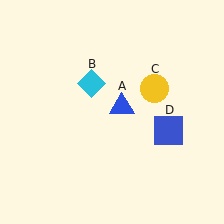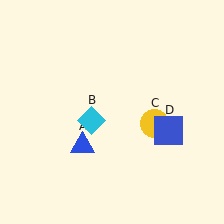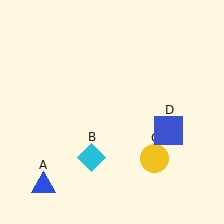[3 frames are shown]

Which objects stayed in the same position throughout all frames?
Blue square (object D) remained stationary.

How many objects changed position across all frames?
3 objects changed position: blue triangle (object A), cyan diamond (object B), yellow circle (object C).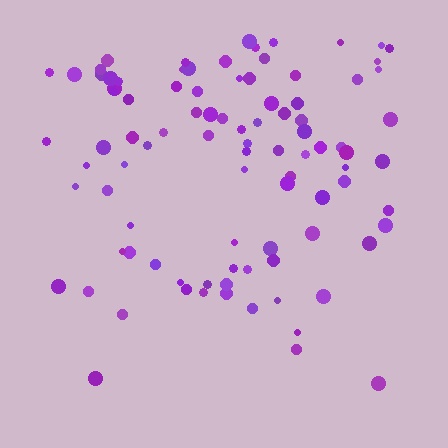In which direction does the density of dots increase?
From bottom to top, with the top side densest.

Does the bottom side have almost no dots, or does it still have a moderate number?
Still a moderate number, just noticeably fewer than the top.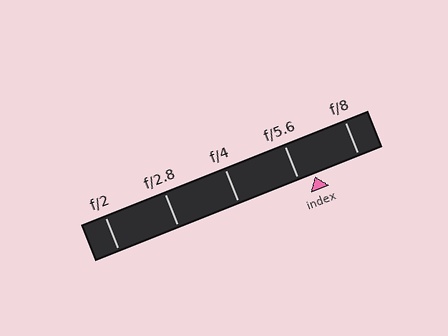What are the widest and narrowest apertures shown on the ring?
The widest aperture shown is f/2 and the narrowest is f/8.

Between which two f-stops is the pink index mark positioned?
The index mark is between f/5.6 and f/8.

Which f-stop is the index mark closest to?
The index mark is closest to f/5.6.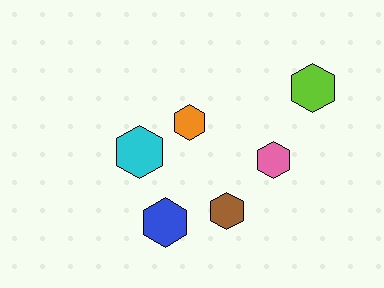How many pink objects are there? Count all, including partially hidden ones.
There is 1 pink object.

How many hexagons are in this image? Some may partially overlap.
There are 6 hexagons.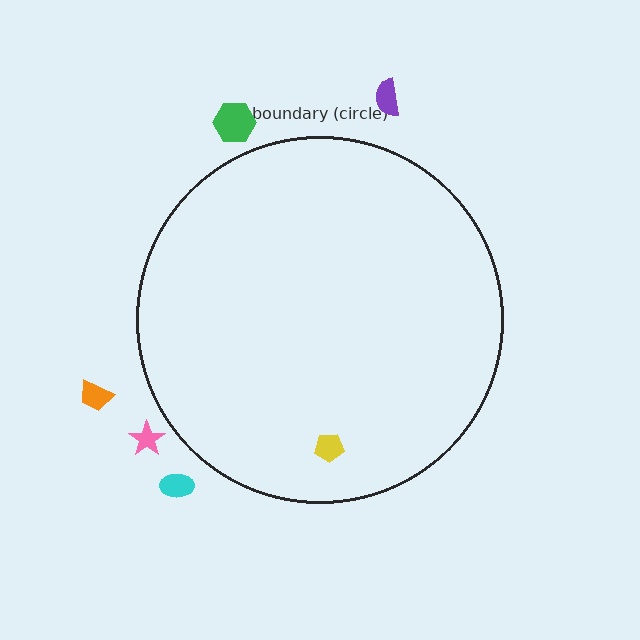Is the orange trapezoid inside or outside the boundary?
Outside.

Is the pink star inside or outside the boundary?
Outside.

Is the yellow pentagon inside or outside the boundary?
Inside.